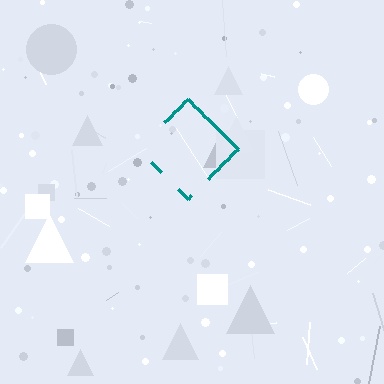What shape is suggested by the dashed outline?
The dashed outline suggests a diamond.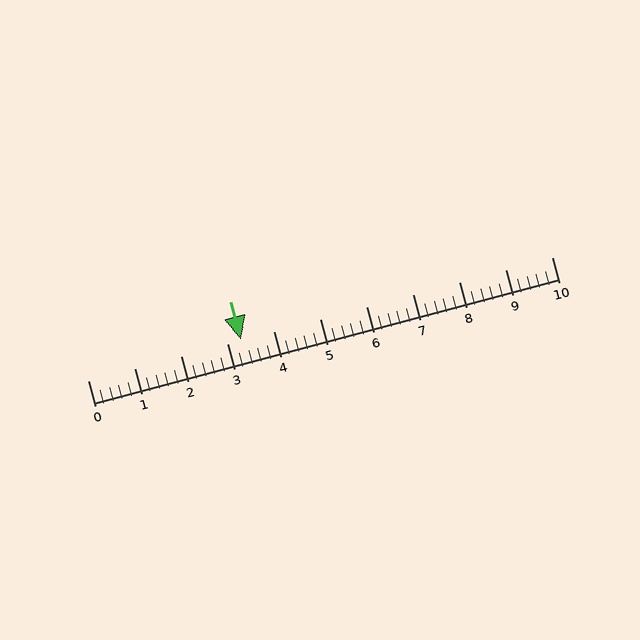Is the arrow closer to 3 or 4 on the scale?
The arrow is closer to 3.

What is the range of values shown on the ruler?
The ruler shows values from 0 to 10.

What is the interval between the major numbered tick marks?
The major tick marks are spaced 1 units apart.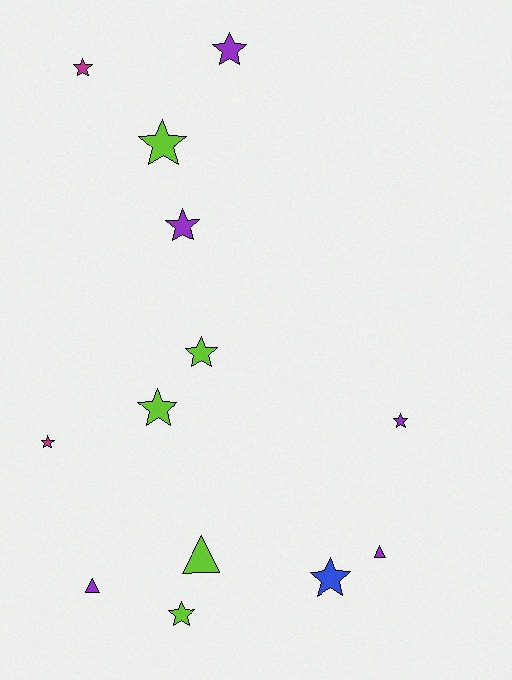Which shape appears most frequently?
Star, with 10 objects.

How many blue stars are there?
There is 1 blue star.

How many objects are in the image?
There are 13 objects.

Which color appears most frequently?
Purple, with 5 objects.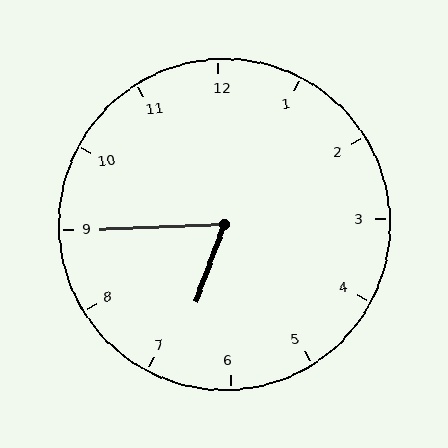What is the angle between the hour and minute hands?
Approximately 68 degrees.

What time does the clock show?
6:45.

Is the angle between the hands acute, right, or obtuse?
It is acute.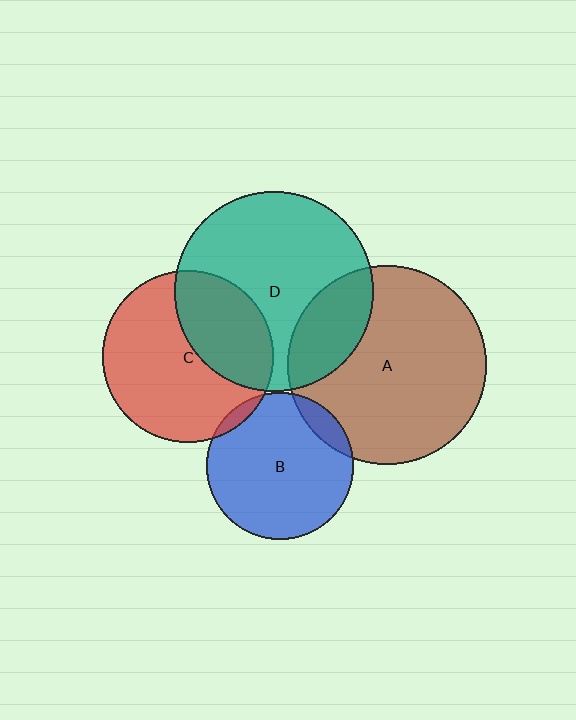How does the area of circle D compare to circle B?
Approximately 1.9 times.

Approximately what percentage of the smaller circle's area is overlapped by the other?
Approximately 5%.